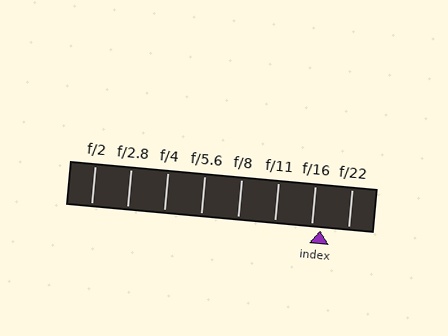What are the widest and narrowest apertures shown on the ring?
The widest aperture shown is f/2 and the narrowest is f/22.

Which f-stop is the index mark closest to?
The index mark is closest to f/16.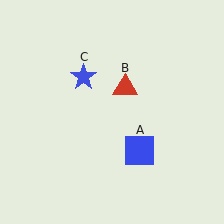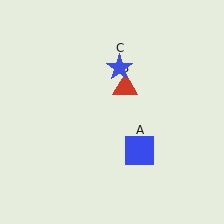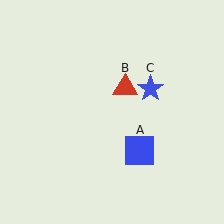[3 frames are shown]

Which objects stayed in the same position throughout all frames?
Blue square (object A) and red triangle (object B) remained stationary.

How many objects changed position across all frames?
1 object changed position: blue star (object C).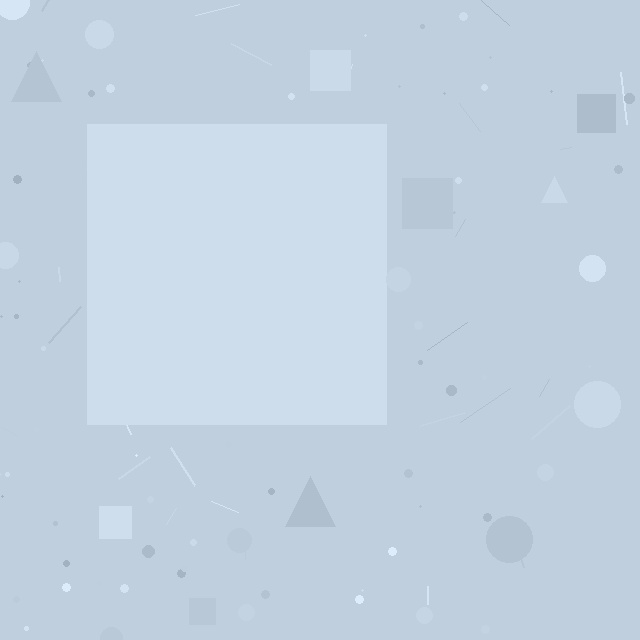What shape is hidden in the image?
A square is hidden in the image.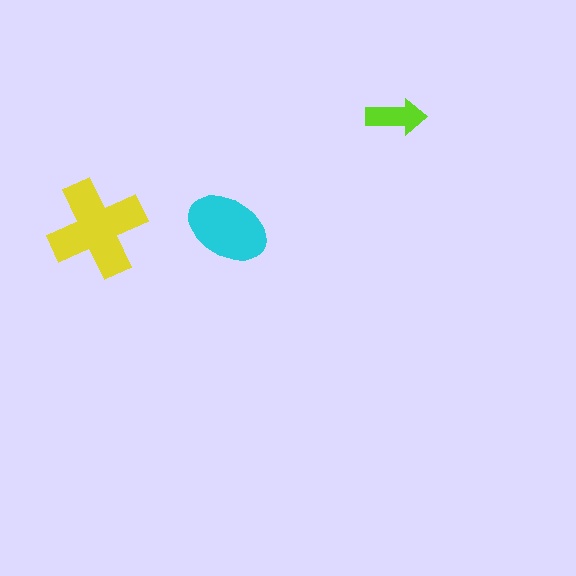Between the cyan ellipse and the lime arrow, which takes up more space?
The cyan ellipse.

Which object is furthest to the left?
The yellow cross is leftmost.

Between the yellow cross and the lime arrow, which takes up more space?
The yellow cross.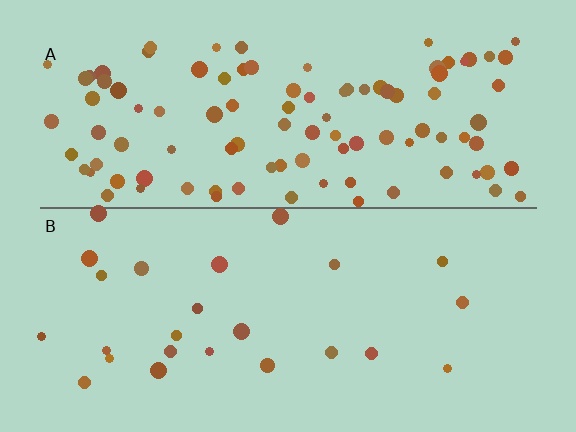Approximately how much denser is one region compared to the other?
Approximately 4.1× — region A over region B.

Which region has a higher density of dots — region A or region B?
A (the top).